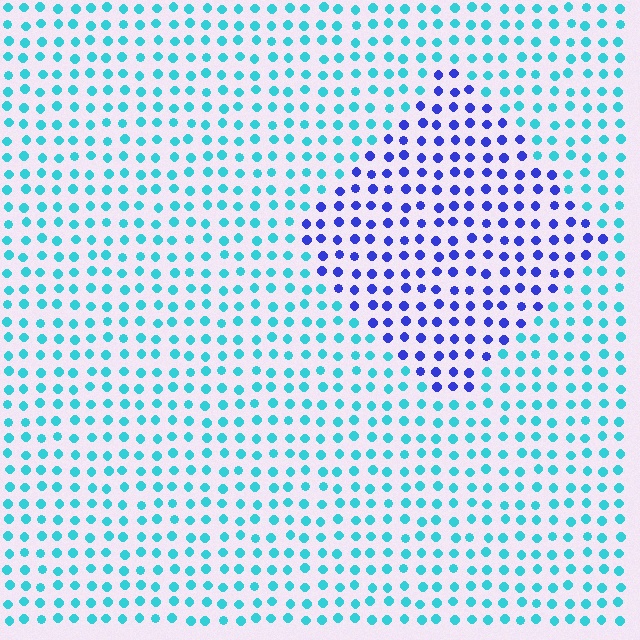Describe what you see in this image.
The image is filled with small cyan elements in a uniform arrangement. A diamond-shaped region is visible where the elements are tinted to a slightly different hue, forming a subtle color boundary.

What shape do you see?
I see a diamond.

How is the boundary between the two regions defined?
The boundary is defined purely by a slight shift in hue (about 55 degrees). Spacing, size, and orientation are identical on both sides.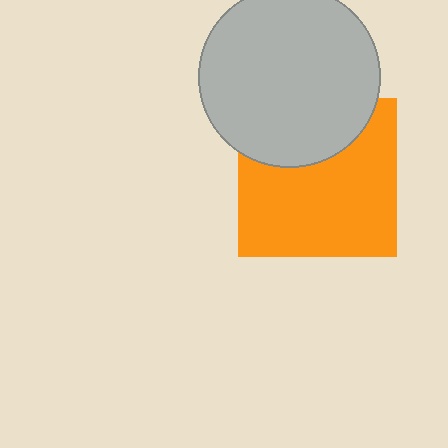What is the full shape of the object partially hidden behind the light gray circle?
The partially hidden object is an orange square.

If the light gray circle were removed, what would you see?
You would see the complete orange square.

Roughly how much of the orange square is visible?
Most of it is visible (roughly 68%).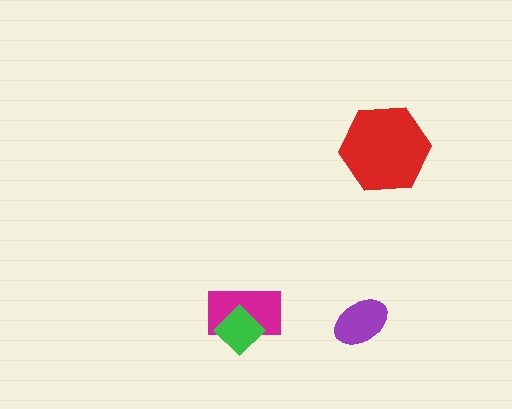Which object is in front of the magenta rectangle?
The green diamond is in front of the magenta rectangle.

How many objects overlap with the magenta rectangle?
1 object overlaps with the magenta rectangle.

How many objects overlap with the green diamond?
1 object overlaps with the green diamond.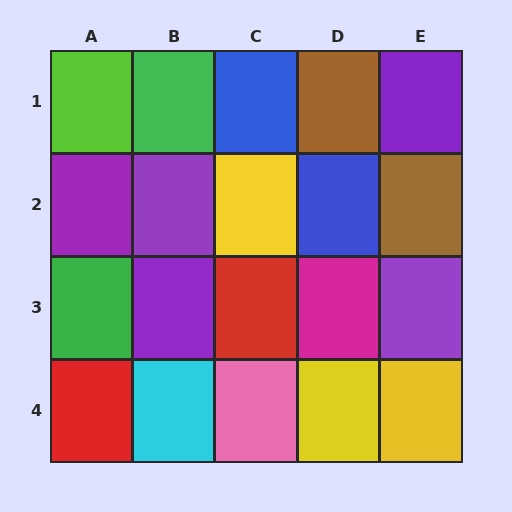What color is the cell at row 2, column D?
Blue.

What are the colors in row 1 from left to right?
Lime, green, blue, brown, purple.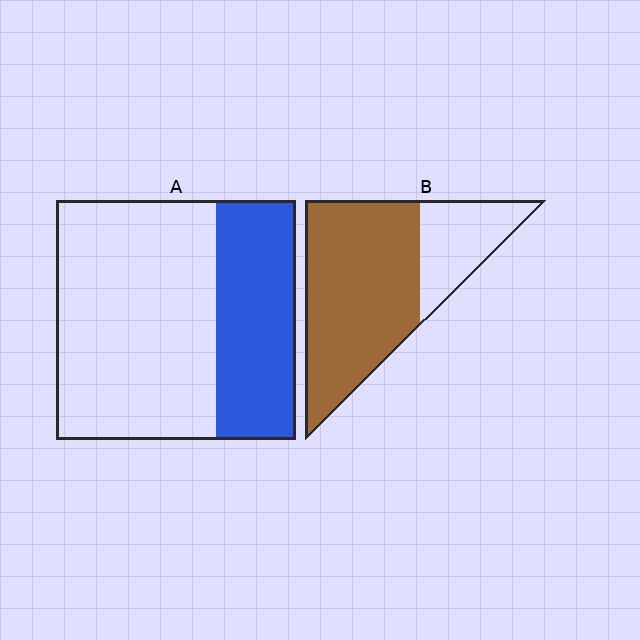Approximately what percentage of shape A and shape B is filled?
A is approximately 35% and B is approximately 70%.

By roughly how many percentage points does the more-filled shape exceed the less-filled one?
By roughly 40 percentage points (B over A).